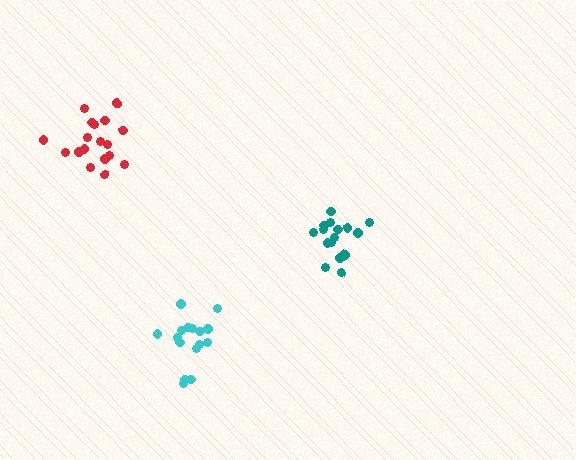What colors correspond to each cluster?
The clusters are colored: teal, cyan, red.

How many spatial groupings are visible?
There are 3 spatial groupings.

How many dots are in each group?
Group 1: 16 dots, Group 2: 16 dots, Group 3: 18 dots (50 total).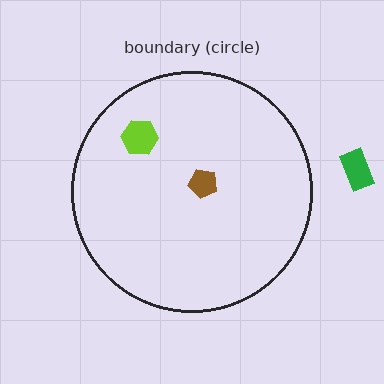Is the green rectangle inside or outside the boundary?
Outside.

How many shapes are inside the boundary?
2 inside, 1 outside.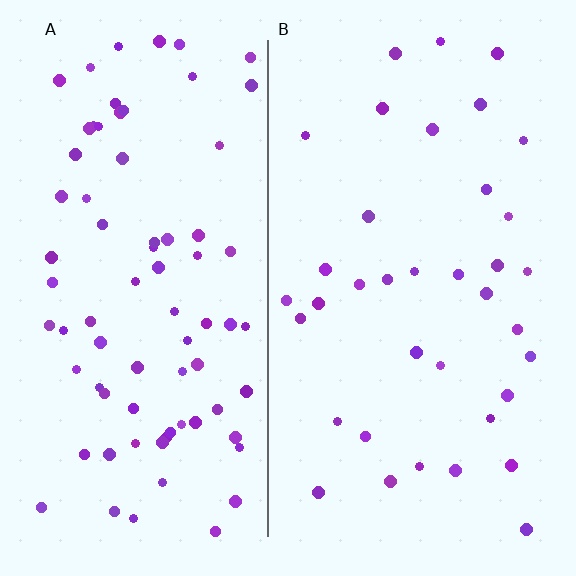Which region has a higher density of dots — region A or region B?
A (the left).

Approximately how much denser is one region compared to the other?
Approximately 2.1× — region A over region B.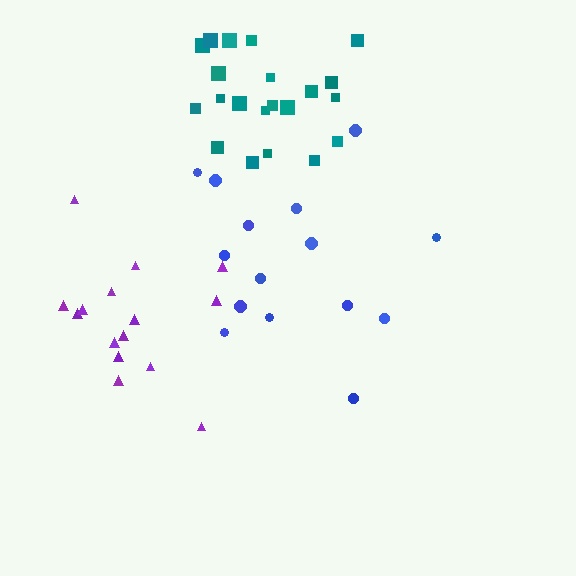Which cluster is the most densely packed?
Purple.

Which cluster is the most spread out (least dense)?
Blue.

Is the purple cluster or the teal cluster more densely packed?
Purple.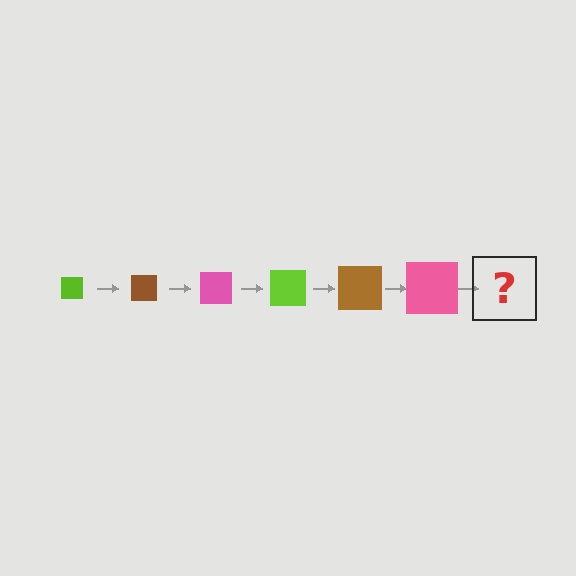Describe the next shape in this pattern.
It should be a lime square, larger than the previous one.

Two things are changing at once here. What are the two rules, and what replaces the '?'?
The two rules are that the square grows larger each step and the color cycles through lime, brown, and pink. The '?' should be a lime square, larger than the previous one.